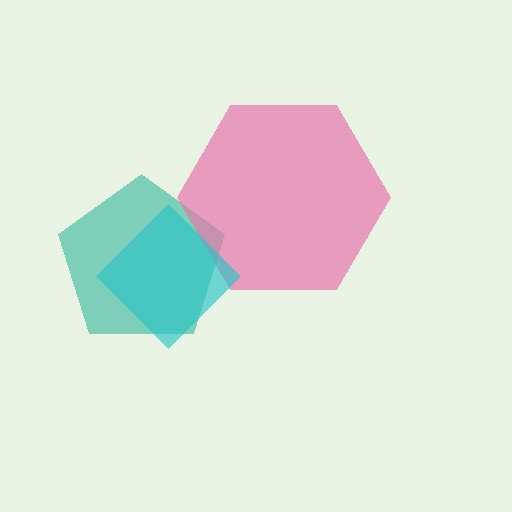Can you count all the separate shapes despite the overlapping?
Yes, there are 3 separate shapes.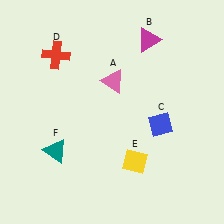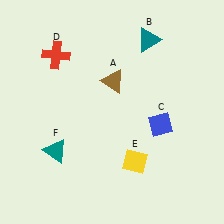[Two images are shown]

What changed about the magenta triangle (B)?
In Image 1, B is magenta. In Image 2, it changed to teal.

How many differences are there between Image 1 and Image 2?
There are 2 differences between the two images.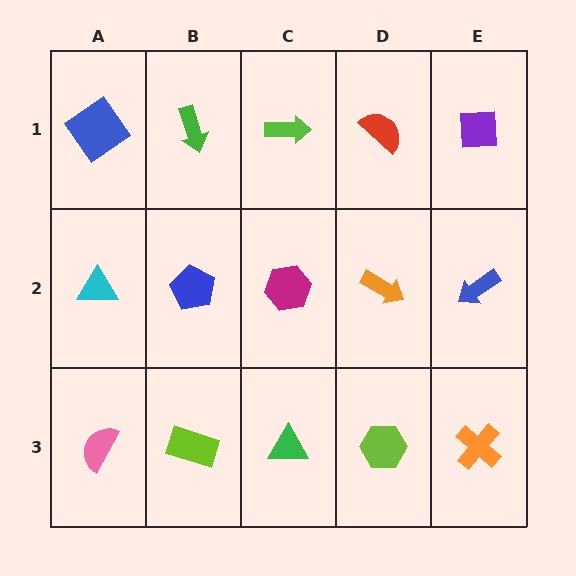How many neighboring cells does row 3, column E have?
2.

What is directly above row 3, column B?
A blue pentagon.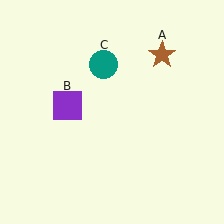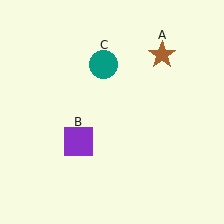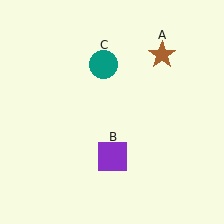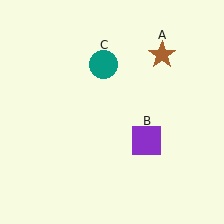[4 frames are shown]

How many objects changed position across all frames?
1 object changed position: purple square (object B).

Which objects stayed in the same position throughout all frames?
Brown star (object A) and teal circle (object C) remained stationary.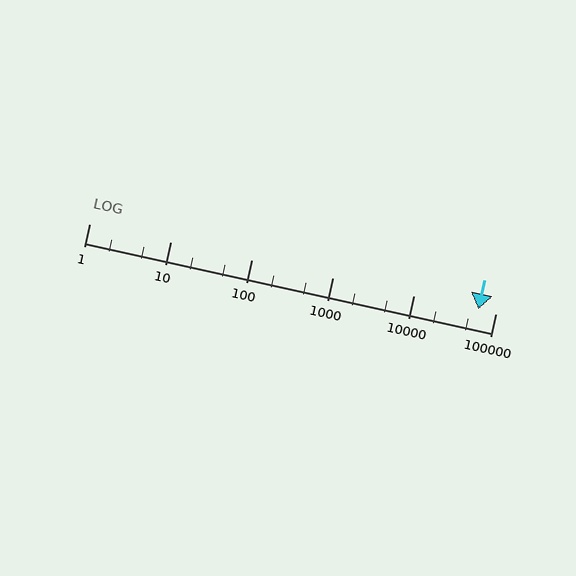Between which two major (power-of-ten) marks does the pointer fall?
The pointer is between 10000 and 100000.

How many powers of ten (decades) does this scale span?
The scale spans 5 decades, from 1 to 100000.